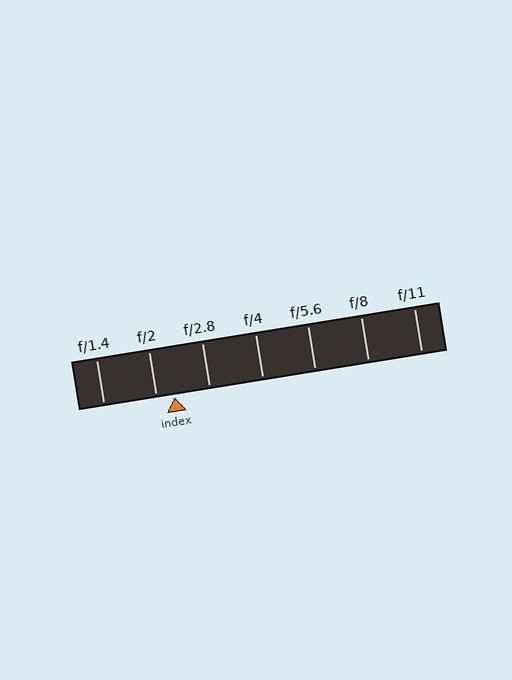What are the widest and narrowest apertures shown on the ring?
The widest aperture shown is f/1.4 and the narrowest is f/11.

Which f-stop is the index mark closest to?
The index mark is closest to f/2.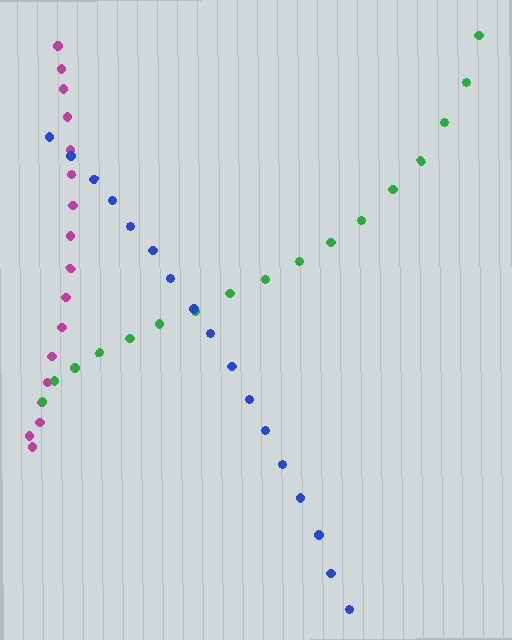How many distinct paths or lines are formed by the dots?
There are 3 distinct paths.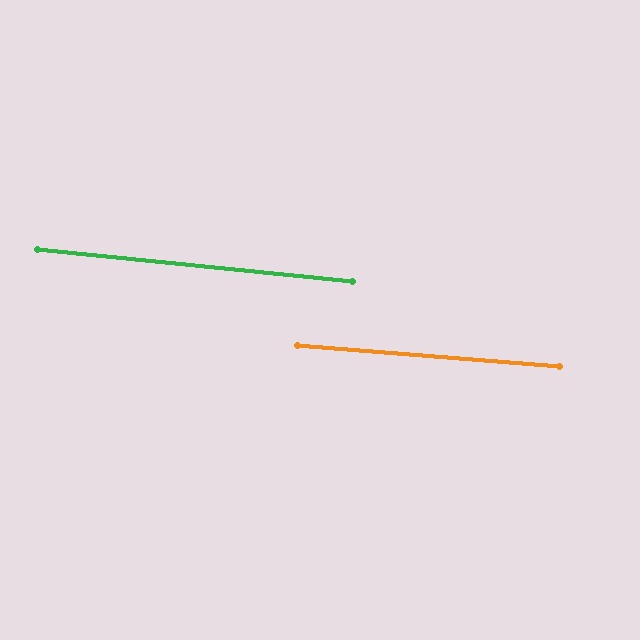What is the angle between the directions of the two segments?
Approximately 1 degree.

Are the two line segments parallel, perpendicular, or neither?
Parallel — their directions differ by only 1.1°.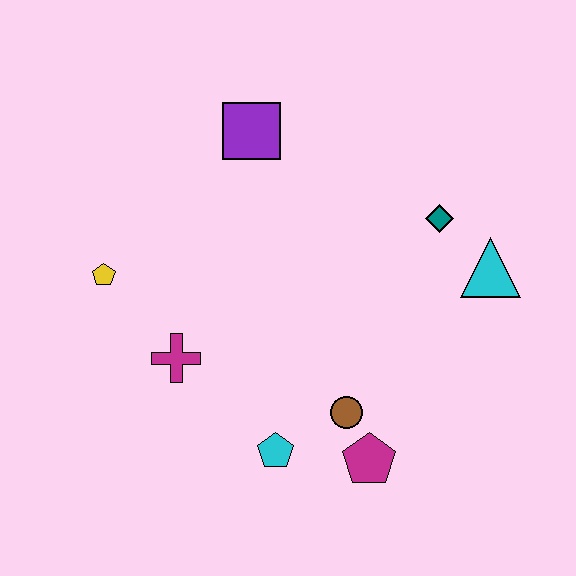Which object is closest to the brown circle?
The magenta pentagon is closest to the brown circle.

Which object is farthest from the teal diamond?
The yellow pentagon is farthest from the teal diamond.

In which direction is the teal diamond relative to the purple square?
The teal diamond is to the right of the purple square.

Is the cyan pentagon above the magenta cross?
No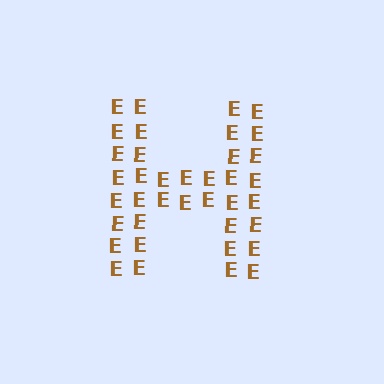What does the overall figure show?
The overall figure shows the letter H.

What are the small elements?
The small elements are letter E's.